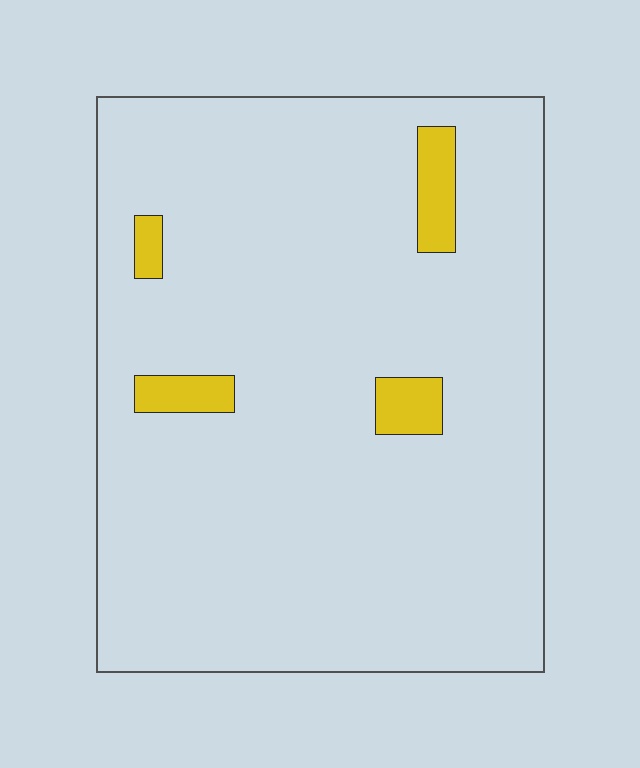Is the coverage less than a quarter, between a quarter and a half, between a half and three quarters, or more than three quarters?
Less than a quarter.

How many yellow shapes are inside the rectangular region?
4.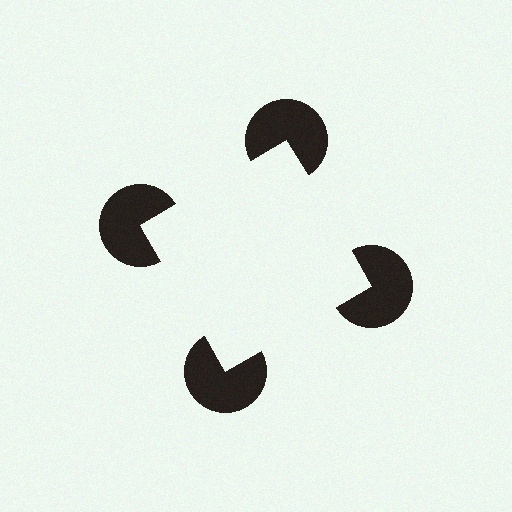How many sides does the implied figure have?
4 sides.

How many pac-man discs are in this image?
There are 4 — one at each vertex of the illusory square.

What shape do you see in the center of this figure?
An illusory square — its edges are inferred from the aligned wedge cuts in the pac-man discs, not physically drawn.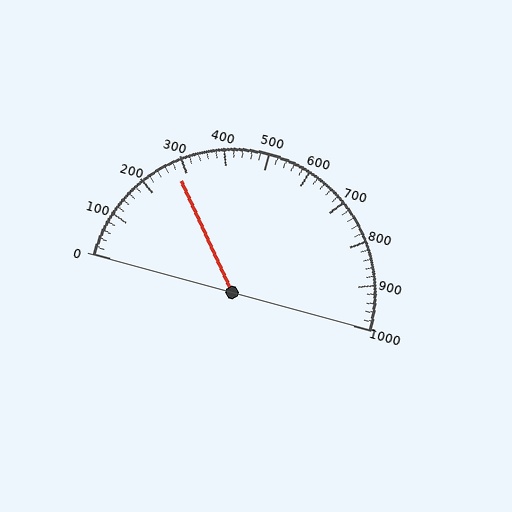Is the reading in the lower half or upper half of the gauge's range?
The reading is in the lower half of the range (0 to 1000).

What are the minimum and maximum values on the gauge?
The gauge ranges from 0 to 1000.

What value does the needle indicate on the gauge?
The needle indicates approximately 280.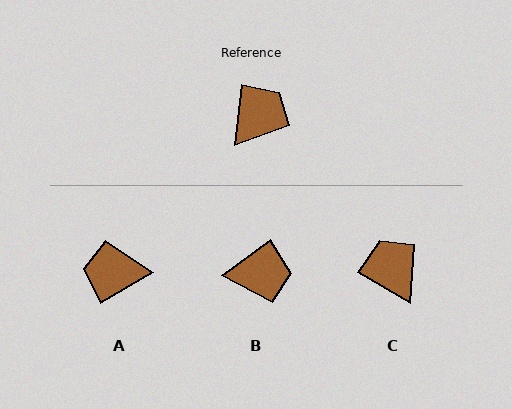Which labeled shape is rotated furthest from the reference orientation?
A, about 126 degrees away.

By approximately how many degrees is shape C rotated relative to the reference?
Approximately 66 degrees counter-clockwise.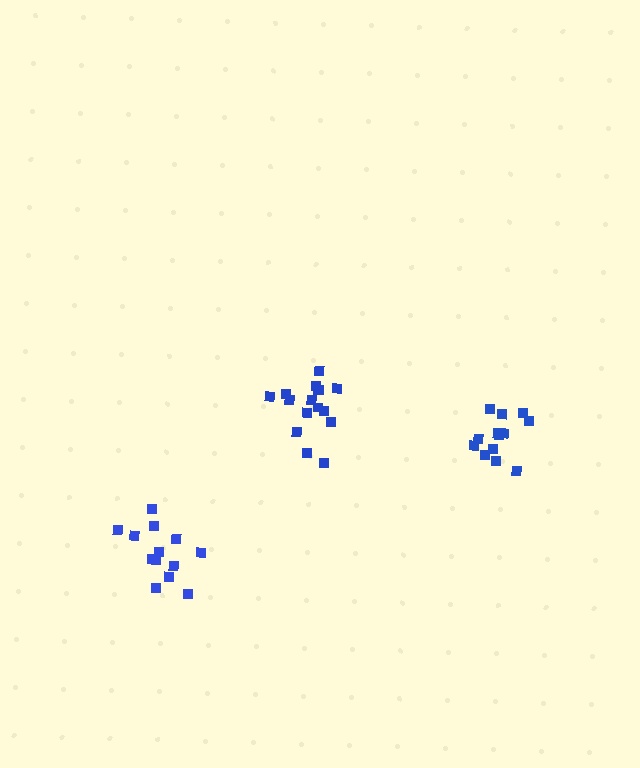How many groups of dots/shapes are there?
There are 3 groups.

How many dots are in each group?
Group 1: 16 dots, Group 2: 13 dots, Group 3: 13 dots (42 total).